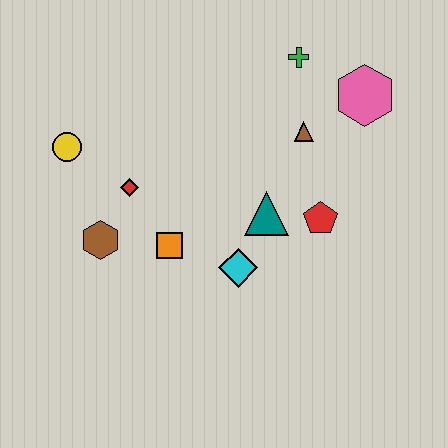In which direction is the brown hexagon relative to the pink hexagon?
The brown hexagon is to the left of the pink hexagon.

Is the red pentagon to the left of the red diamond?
No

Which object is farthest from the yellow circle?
The pink hexagon is farthest from the yellow circle.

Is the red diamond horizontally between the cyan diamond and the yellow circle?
Yes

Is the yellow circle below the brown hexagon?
No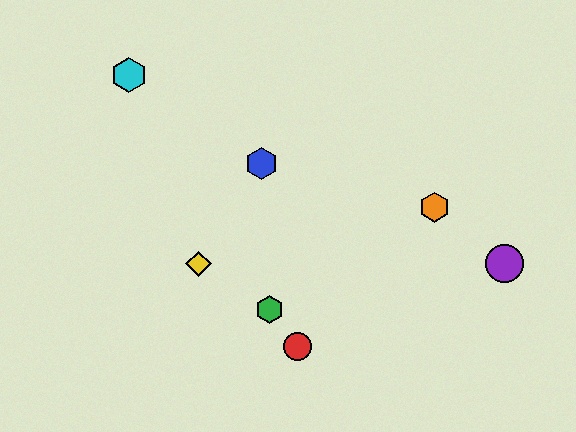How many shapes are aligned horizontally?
2 shapes (the yellow diamond, the purple circle) are aligned horizontally.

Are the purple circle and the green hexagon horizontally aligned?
No, the purple circle is at y≈264 and the green hexagon is at y≈310.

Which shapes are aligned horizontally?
The yellow diamond, the purple circle are aligned horizontally.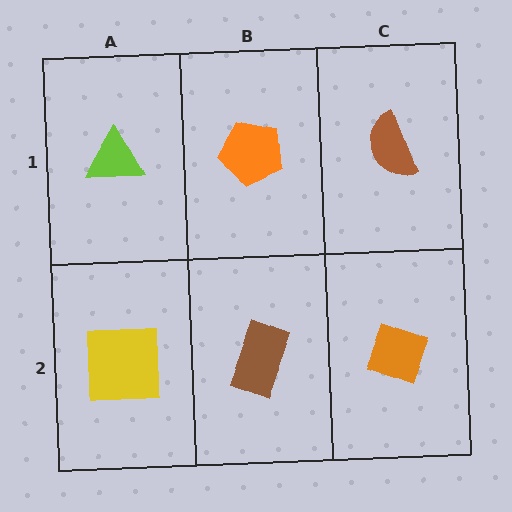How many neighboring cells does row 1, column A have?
2.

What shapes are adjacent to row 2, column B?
An orange pentagon (row 1, column B), a yellow square (row 2, column A), an orange diamond (row 2, column C).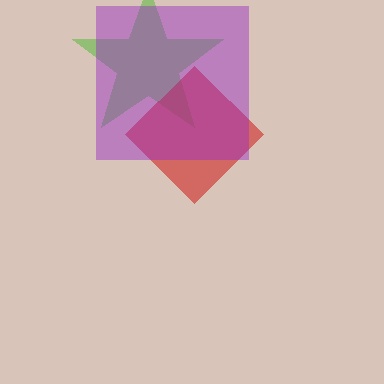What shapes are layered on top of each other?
The layered shapes are: a lime star, a red diamond, a purple square.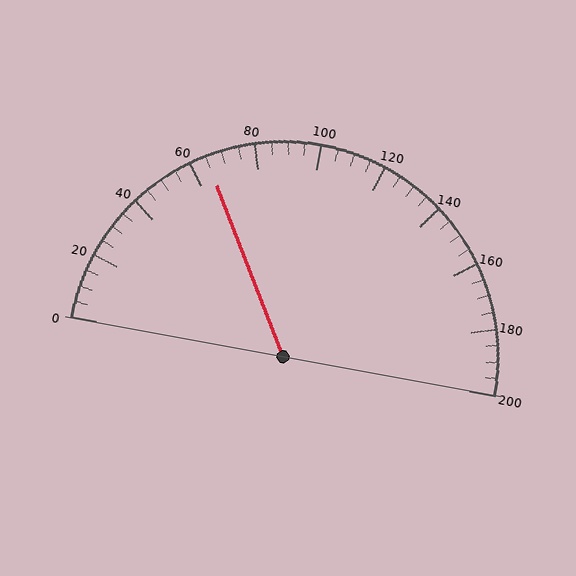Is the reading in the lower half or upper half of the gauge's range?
The reading is in the lower half of the range (0 to 200).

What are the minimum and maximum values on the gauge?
The gauge ranges from 0 to 200.